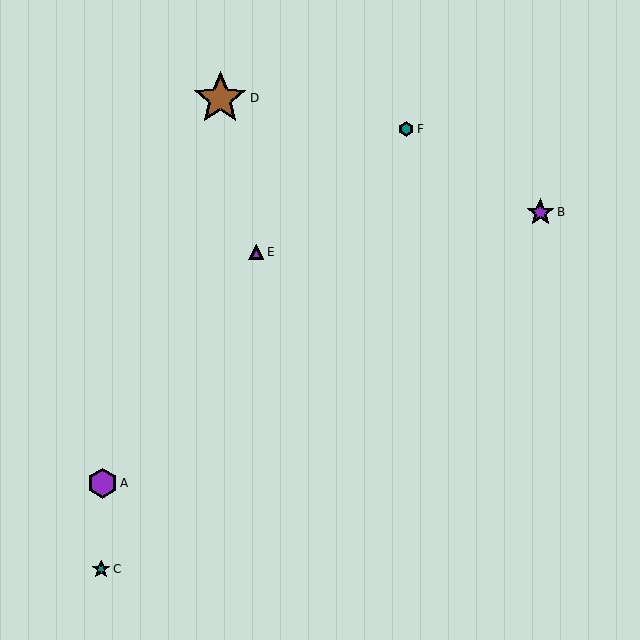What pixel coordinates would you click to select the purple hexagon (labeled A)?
Click at (102, 483) to select the purple hexagon A.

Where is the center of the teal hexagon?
The center of the teal hexagon is at (406, 129).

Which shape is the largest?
The brown star (labeled D) is the largest.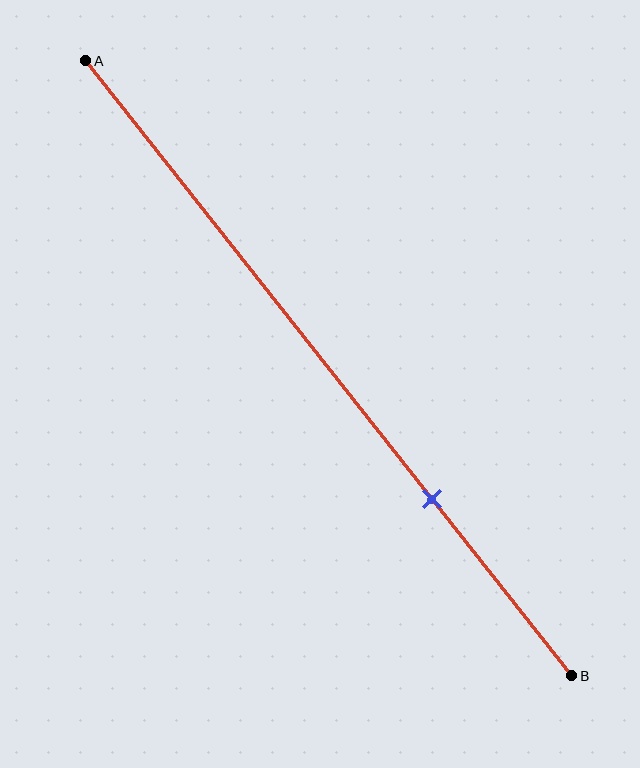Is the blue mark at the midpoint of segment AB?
No, the mark is at about 70% from A, not at the 50% midpoint.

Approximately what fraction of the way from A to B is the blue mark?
The blue mark is approximately 70% of the way from A to B.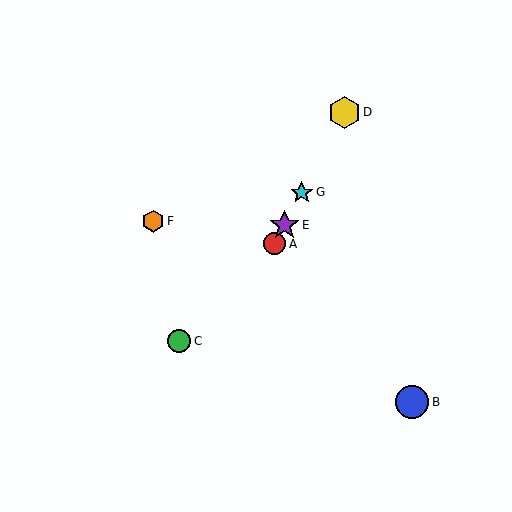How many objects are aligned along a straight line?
4 objects (A, D, E, G) are aligned along a straight line.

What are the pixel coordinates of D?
Object D is at (344, 112).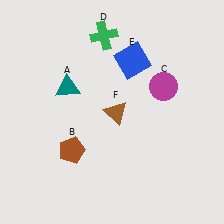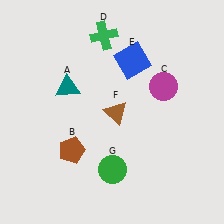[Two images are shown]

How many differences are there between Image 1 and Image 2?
There is 1 difference between the two images.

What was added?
A green circle (G) was added in Image 2.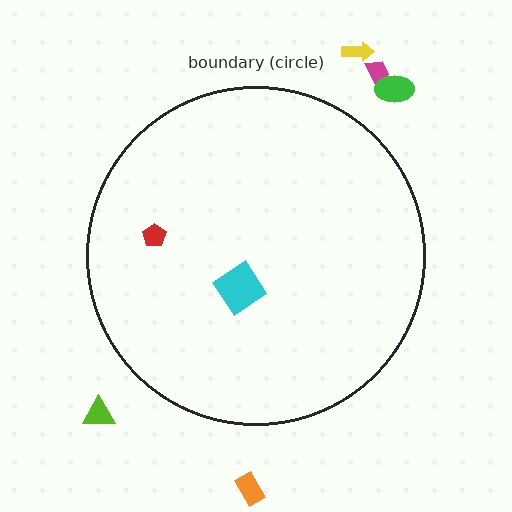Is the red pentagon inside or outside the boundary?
Inside.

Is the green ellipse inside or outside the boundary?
Outside.